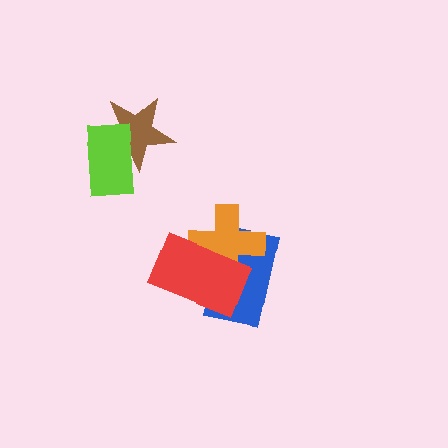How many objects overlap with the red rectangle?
2 objects overlap with the red rectangle.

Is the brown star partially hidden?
Yes, it is partially covered by another shape.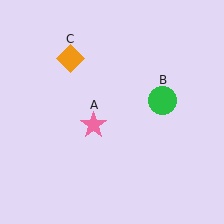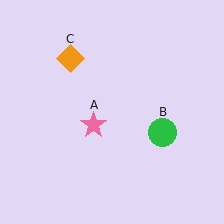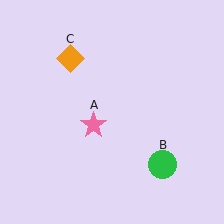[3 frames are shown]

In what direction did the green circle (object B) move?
The green circle (object B) moved down.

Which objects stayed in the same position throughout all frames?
Pink star (object A) and orange diamond (object C) remained stationary.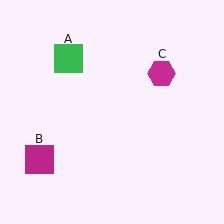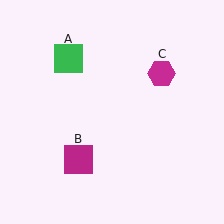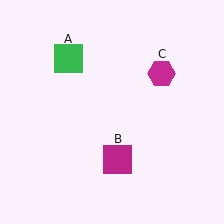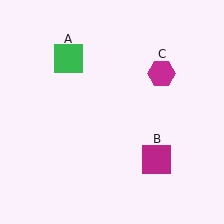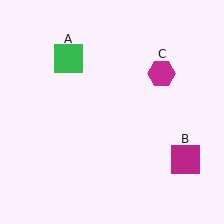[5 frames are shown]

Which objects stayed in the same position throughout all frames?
Green square (object A) and magenta hexagon (object C) remained stationary.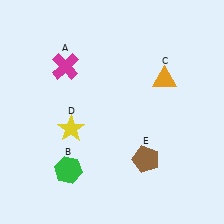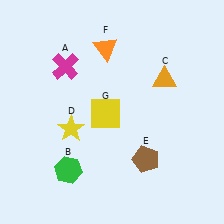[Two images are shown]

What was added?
An orange triangle (F), a yellow square (G) were added in Image 2.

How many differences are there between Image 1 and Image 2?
There are 2 differences between the two images.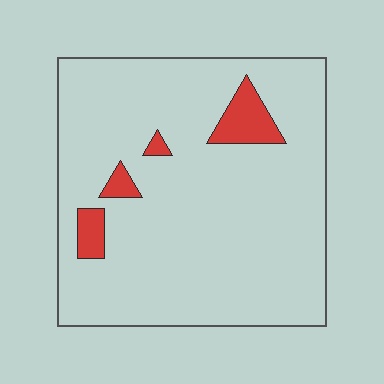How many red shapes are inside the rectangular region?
4.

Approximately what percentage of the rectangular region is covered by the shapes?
Approximately 10%.